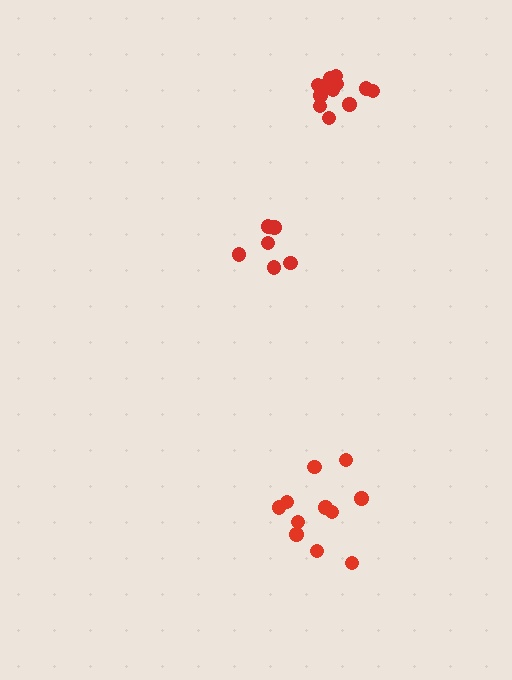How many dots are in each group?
Group 1: 11 dots, Group 2: 6 dots, Group 3: 12 dots (29 total).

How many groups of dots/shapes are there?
There are 3 groups.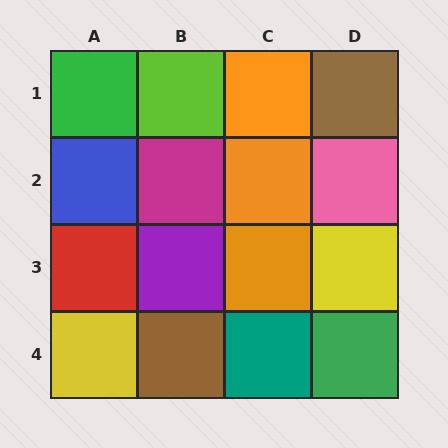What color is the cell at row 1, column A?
Green.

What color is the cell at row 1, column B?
Lime.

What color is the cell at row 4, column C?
Teal.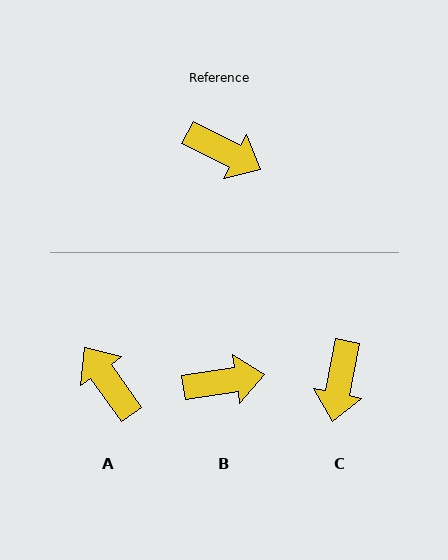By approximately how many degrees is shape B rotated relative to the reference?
Approximately 36 degrees counter-clockwise.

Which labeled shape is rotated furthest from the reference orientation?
A, about 152 degrees away.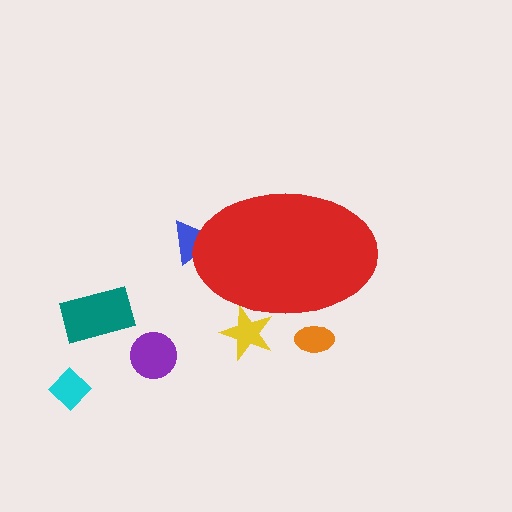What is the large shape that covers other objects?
A red ellipse.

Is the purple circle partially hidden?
No, the purple circle is fully visible.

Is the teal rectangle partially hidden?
No, the teal rectangle is fully visible.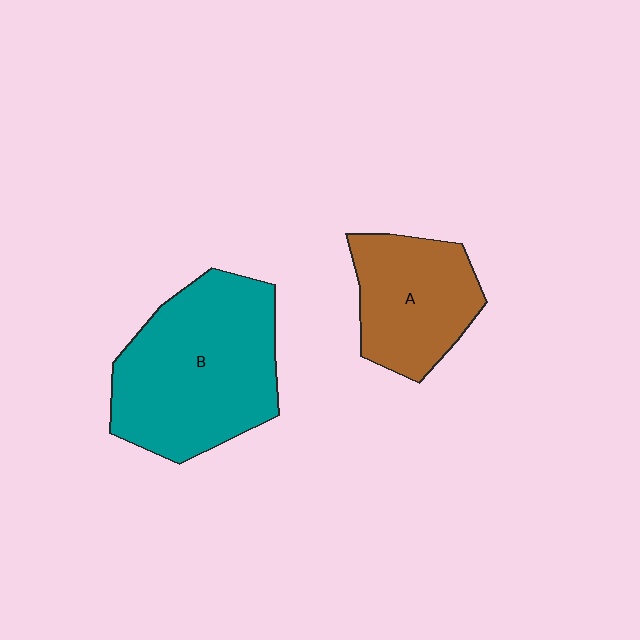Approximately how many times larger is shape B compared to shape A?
Approximately 1.7 times.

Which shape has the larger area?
Shape B (teal).